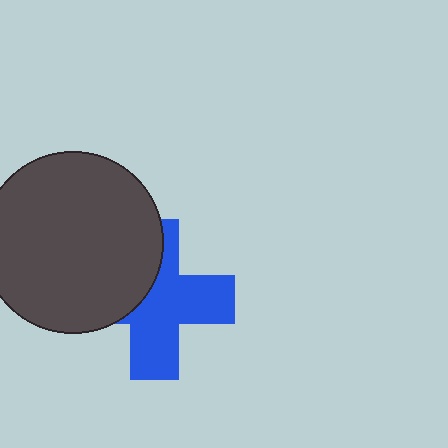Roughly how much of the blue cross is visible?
About half of it is visible (roughly 62%).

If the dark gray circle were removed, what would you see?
You would see the complete blue cross.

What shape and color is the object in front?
The object in front is a dark gray circle.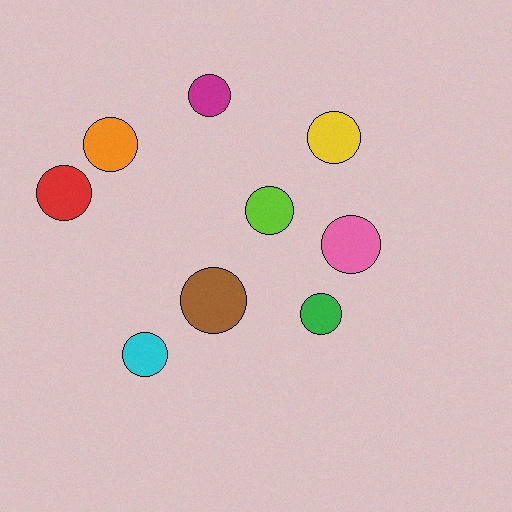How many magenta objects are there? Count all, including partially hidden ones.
There is 1 magenta object.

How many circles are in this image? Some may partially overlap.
There are 9 circles.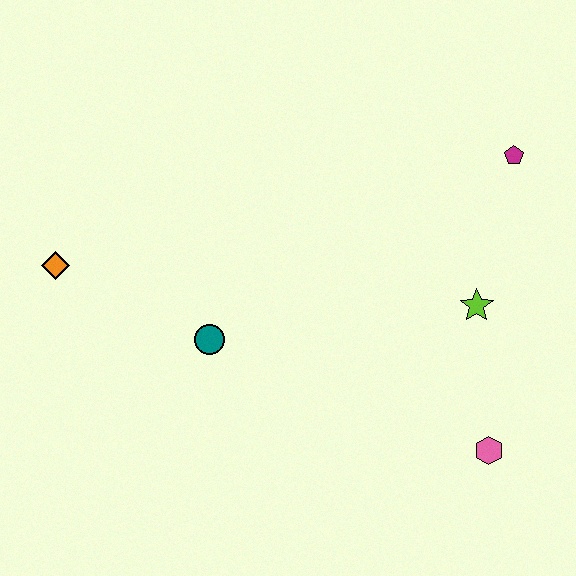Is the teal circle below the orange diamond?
Yes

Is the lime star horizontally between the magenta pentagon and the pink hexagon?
No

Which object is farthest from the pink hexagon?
The orange diamond is farthest from the pink hexagon.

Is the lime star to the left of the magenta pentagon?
Yes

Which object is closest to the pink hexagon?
The lime star is closest to the pink hexagon.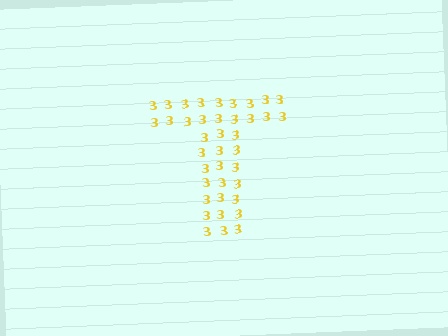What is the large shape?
The large shape is the letter T.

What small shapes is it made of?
It is made of small digit 3's.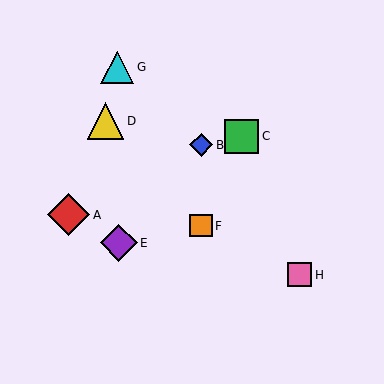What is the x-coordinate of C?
Object C is at x≈242.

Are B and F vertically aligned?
Yes, both are at x≈201.